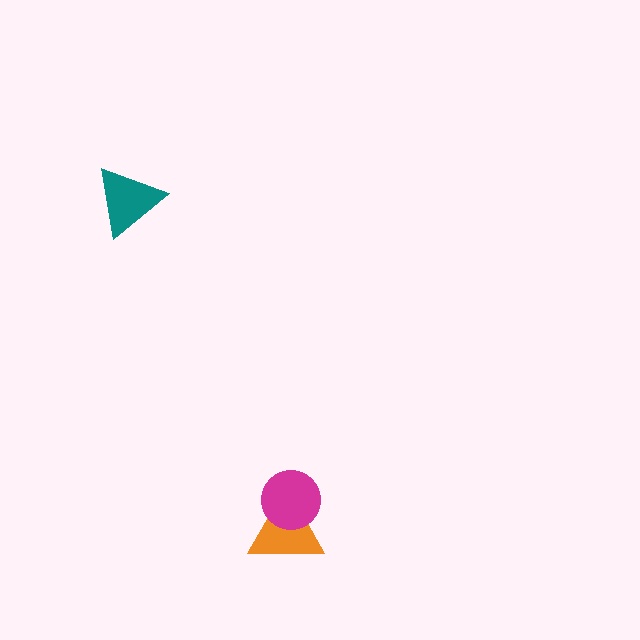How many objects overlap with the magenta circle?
1 object overlaps with the magenta circle.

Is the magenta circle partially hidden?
No, no other shape covers it.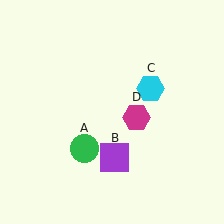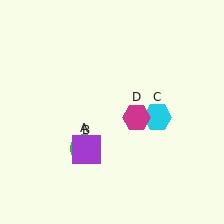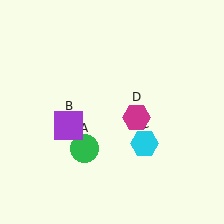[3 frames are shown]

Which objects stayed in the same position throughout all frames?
Green circle (object A) and magenta hexagon (object D) remained stationary.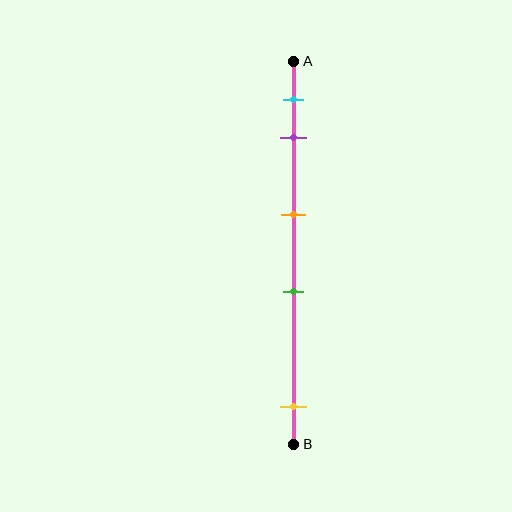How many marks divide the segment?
There are 5 marks dividing the segment.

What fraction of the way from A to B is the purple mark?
The purple mark is approximately 20% (0.2) of the way from A to B.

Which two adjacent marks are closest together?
The cyan and purple marks are the closest adjacent pair.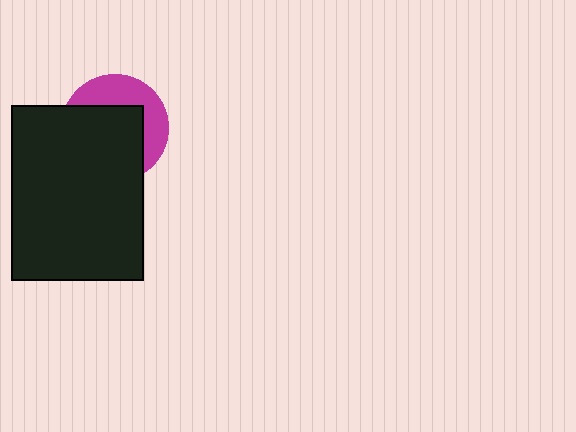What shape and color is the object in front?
The object in front is a black rectangle.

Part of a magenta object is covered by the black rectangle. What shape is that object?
It is a circle.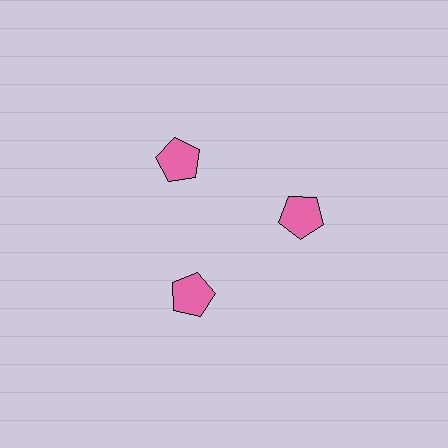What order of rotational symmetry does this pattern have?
This pattern has 3-fold rotational symmetry.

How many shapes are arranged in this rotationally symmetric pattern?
There are 3 shapes, arranged in 3 groups of 1.